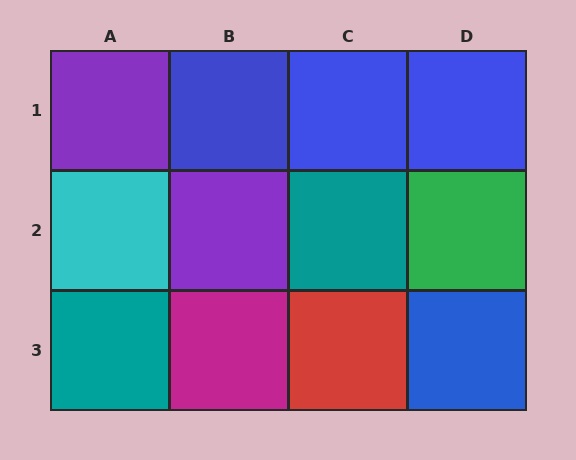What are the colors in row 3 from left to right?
Teal, magenta, red, blue.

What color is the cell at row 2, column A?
Cyan.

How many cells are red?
1 cell is red.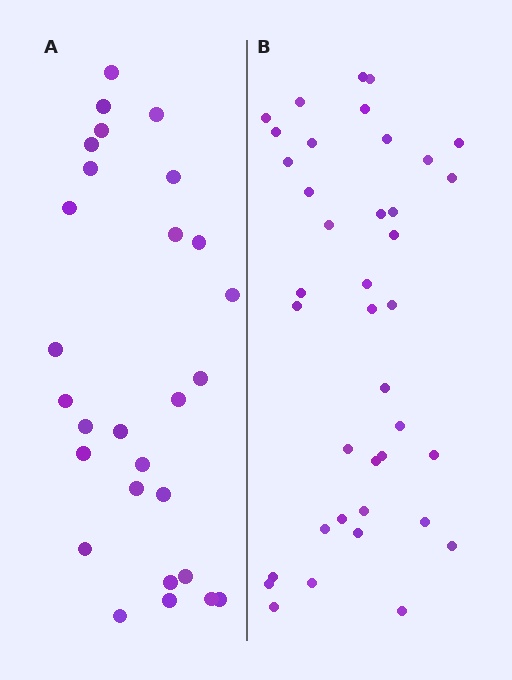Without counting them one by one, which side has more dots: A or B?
Region B (the right region) has more dots.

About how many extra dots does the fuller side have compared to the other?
Region B has roughly 12 or so more dots than region A.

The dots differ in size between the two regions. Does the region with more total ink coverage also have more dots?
No. Region A has more total ink coverage because its dots are larger, but region B actually contains more individual dots. Total area can be misleading — the number of items is what matters here.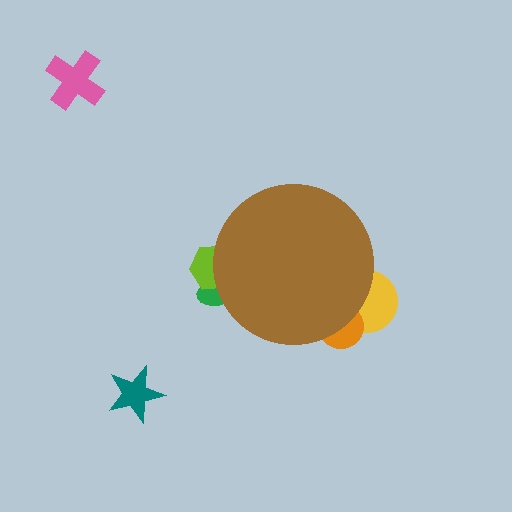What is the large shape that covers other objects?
A brown circle.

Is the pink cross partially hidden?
No, the pink cross is fully visible.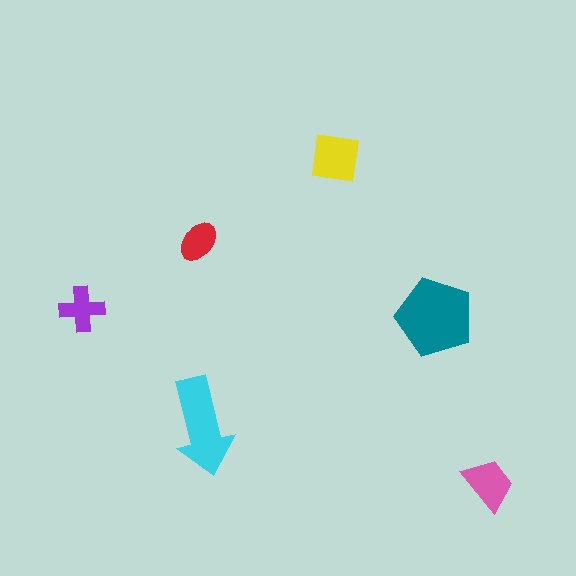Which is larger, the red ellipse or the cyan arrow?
The cyan arrow.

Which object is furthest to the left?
The purple cross is leftmost.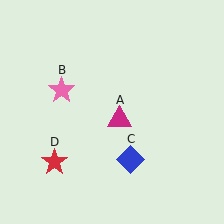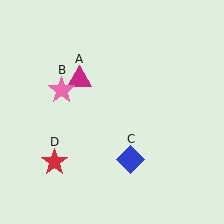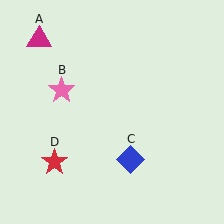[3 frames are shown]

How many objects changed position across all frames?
1 object changed position: magenta triangle (object A).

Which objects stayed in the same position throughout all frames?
Pink star (object B) and blue diamond (object C) and red star (object D) remained stationary.